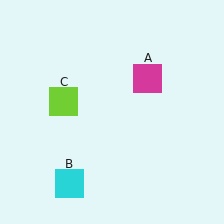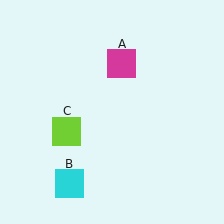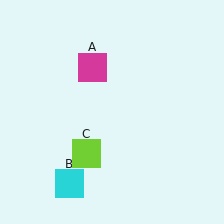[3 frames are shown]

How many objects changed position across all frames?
2 objects changed position: magenta square (object A), lime square (object C).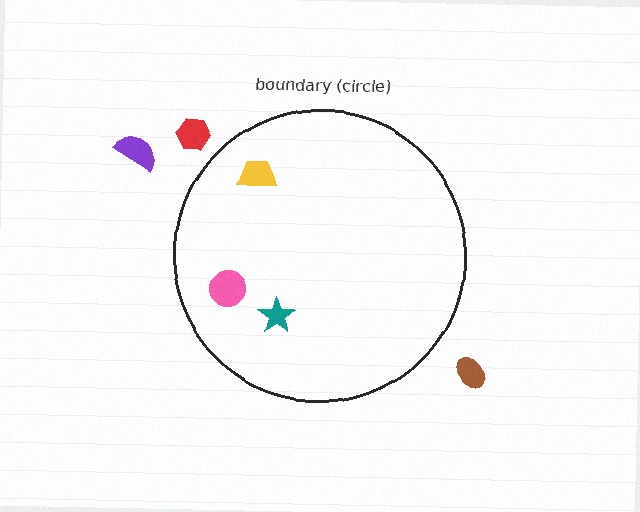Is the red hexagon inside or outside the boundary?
Outside.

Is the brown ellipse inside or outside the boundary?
Outside.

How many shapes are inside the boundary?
3 inside, 3 outside.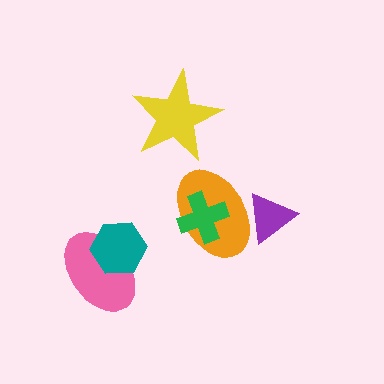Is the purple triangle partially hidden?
Yes, it is partially covered by another shape.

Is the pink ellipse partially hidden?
Yes, it is partially covered by another shape.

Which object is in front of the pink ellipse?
The teal hexagon is in front of the pink ellipse.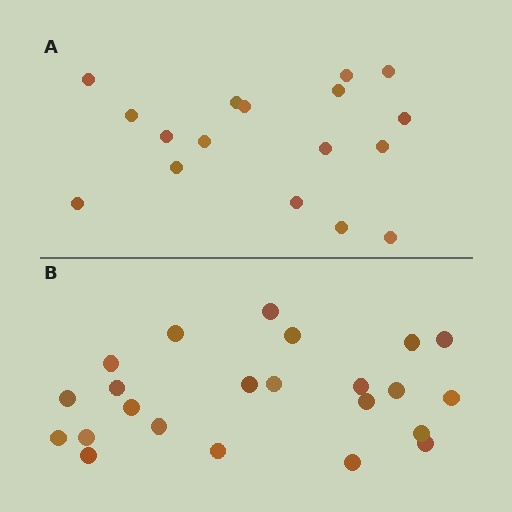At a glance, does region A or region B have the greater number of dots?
Region B (the bottom region) has more dots.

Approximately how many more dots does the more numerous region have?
Region B has about 6 more dots than region A.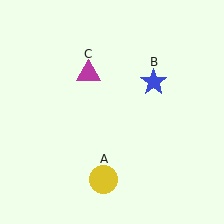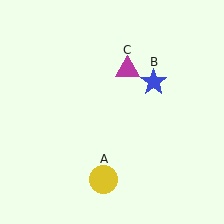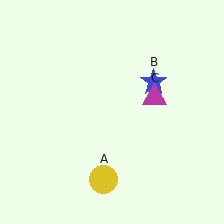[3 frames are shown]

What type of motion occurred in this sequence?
The magenta triangle (object C) rotated clockwise around the center of the scene.